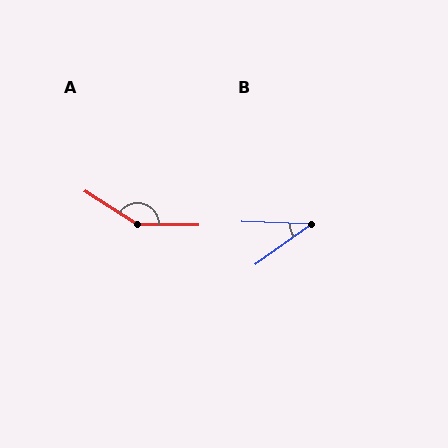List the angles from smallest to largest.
B (38°), A (148°).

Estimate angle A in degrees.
Approximately 148 degrees.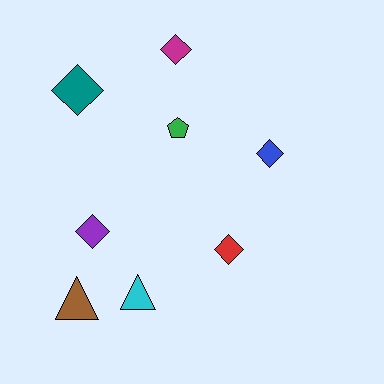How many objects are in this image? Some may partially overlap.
There are 8 objects.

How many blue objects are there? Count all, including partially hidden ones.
There is 1 blue object.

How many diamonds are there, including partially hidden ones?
There are 5 diamonds.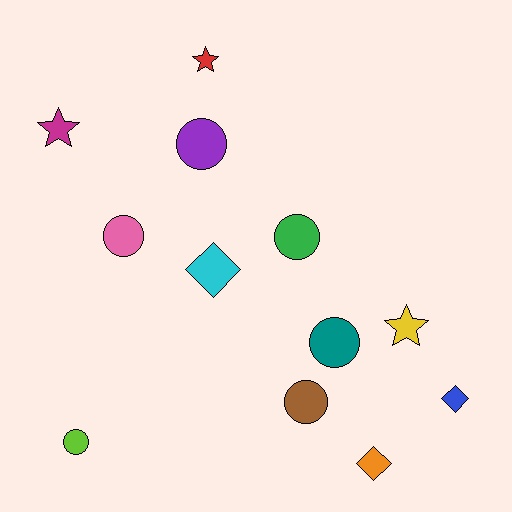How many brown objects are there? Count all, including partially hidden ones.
There is 1 brown object.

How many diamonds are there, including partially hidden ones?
There are 3 diamonds.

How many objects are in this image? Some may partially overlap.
There are 12 objects.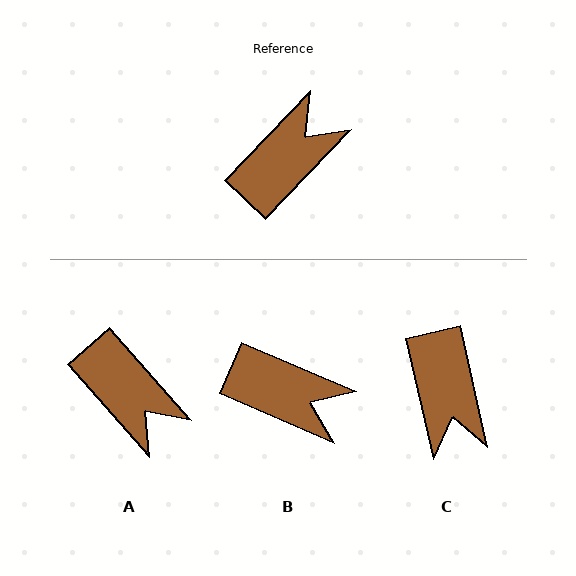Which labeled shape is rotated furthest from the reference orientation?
C, about 123 degrees away.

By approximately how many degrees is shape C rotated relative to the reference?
Approximately 123 degrees clockwise.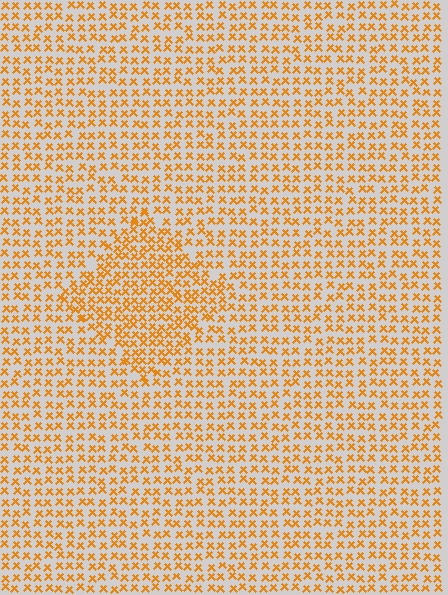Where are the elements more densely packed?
The elements are more densely packed inside the diamond boundary.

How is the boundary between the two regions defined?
The boundary is defined by a change in element density (approximately 1.5x ratio). All elements are the same color, size, and shape.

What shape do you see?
I see a diamond.